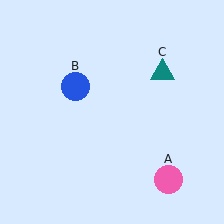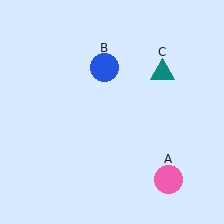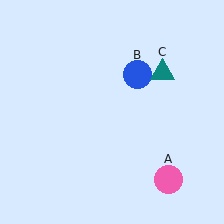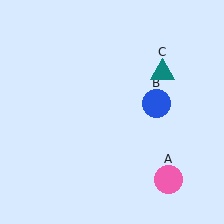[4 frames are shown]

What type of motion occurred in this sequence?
The blue circle (object B) rotated clockwise around the center of the scene.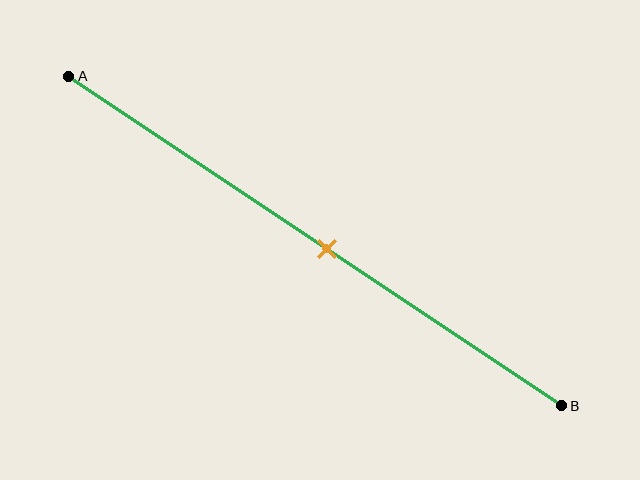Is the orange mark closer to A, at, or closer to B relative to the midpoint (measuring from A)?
The orange mark is approximately at the midpoint of segment AB.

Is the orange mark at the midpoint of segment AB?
Yes, the mark is approximately at the midpoint.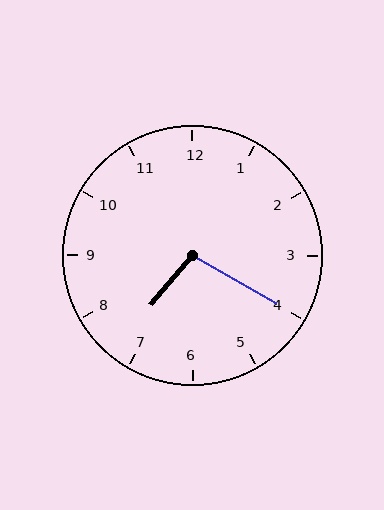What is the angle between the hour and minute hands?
Approximately 100 degrees.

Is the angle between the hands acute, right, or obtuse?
It is obtuse.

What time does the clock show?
7:20.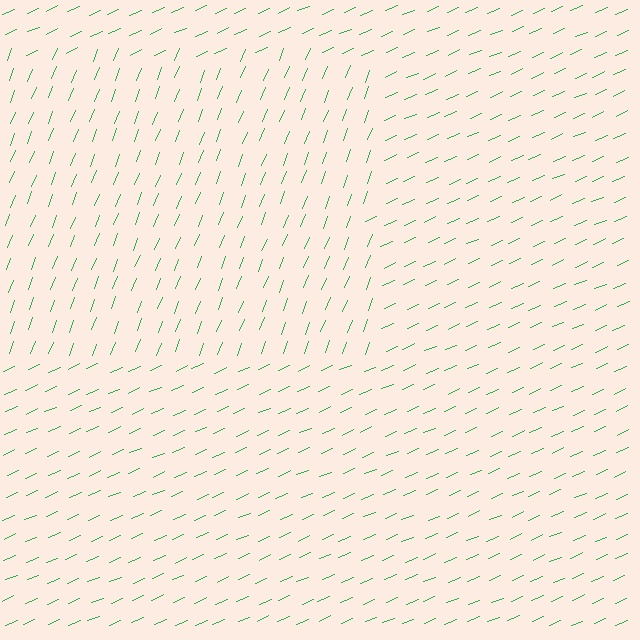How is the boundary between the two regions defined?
The boundary is defined purely by a change in line orientation (approximately 45 degrees difference). All lines are the same color and thickness.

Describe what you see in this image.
The image is filled with small green line segments. A rectangle region in the image has lines oriented differently from the surrounding lines, creating a visible texture boundary.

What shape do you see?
I see a rectangle.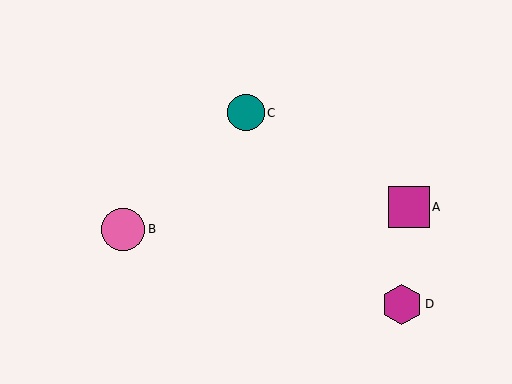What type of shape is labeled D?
Shape D is a magenta hexagon.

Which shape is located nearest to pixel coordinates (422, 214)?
The magenta square (labeled A) at (409, 207) is nearest to that location.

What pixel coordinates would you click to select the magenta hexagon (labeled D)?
Click at (402, 304) to select the magenta hexagon D.